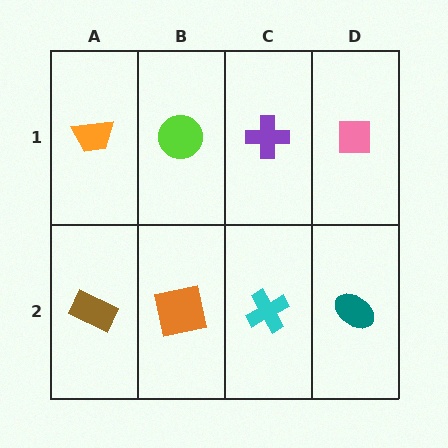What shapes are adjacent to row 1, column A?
A brown rectangle (row 2, column A), a lime circle (row 1, column B).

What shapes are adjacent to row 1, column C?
A cyan cross (row 2, column C), a lime circle (row 1, column B), a pink square (row 1, column D).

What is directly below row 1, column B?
An orange square.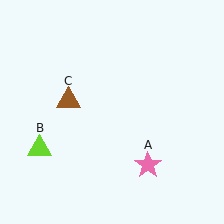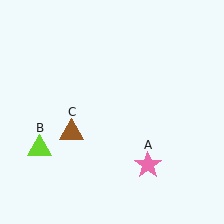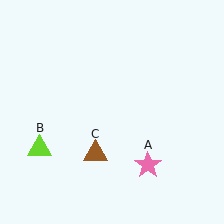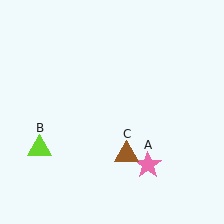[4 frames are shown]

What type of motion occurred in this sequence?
The brown triangle (object C) rotated counterclockwise around the center of the scene.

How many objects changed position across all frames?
1 object changed position: brown triangle (object C).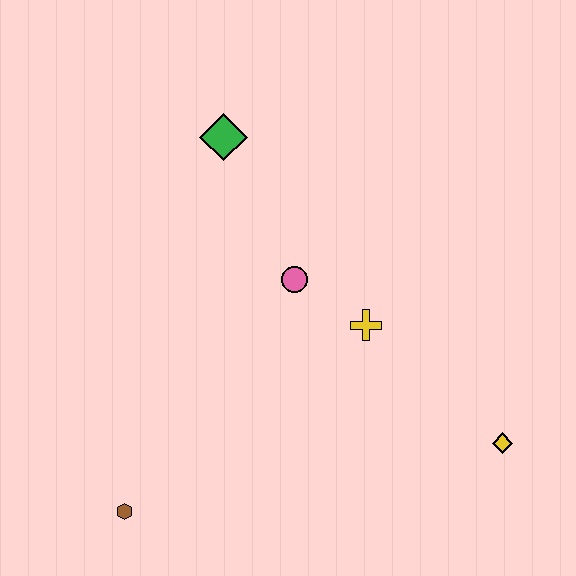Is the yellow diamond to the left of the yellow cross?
No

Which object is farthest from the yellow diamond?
The green diamond is farthest from the yellow diamond.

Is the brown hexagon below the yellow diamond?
Yes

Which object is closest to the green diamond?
The pink circle is closest to the green diamond.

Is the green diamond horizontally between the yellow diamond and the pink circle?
No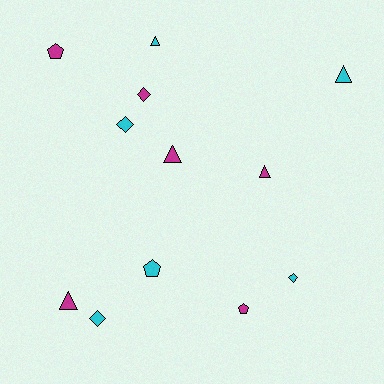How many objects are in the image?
There are 12 objects.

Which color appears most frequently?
Magenta, with 6 objects.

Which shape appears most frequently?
Triangle, with 5 objects.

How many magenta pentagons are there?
There are 2 magenta pentagons.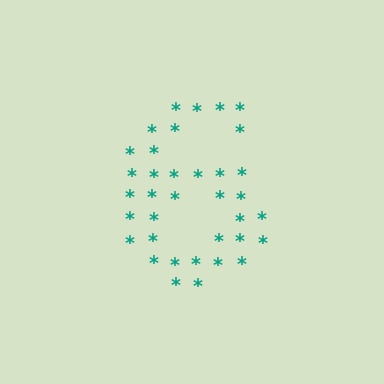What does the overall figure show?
The overall figure shows the digit 6.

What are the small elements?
The small elements are asterisks.